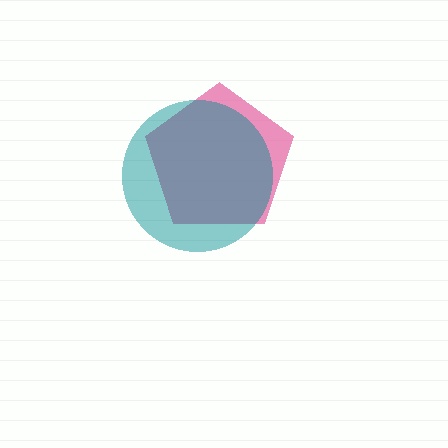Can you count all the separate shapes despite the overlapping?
Yes, there are 2 separate shapes.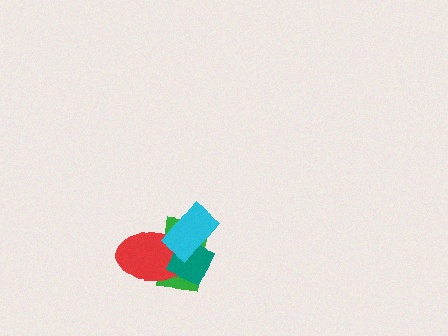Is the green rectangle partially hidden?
Yes, it is partially covered by another shape.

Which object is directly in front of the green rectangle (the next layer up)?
The red ellipse is directly in front of the green rectangle.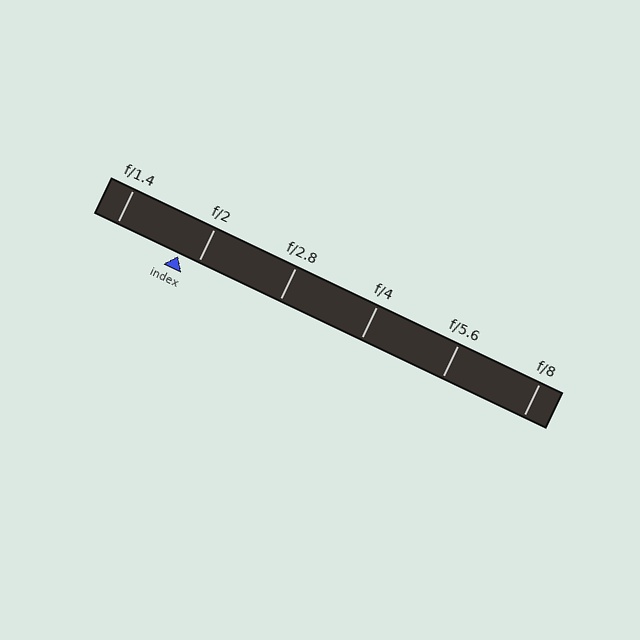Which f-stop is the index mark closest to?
The index mark is closest to f/2.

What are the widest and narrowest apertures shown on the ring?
The widest aperture shown is f/1.4 and the narrowest is f/8.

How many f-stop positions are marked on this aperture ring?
There are 6 f-stop positions marked.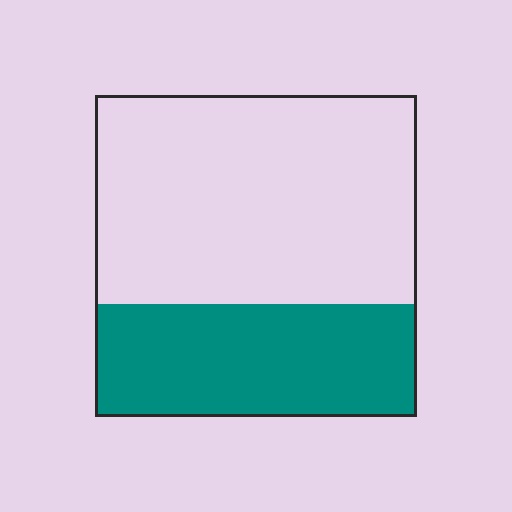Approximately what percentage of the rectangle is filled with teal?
Approximately 35%.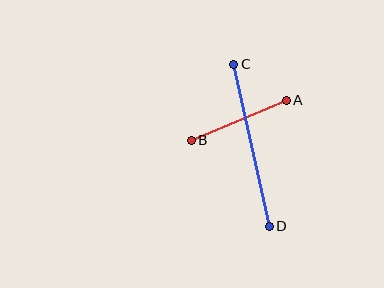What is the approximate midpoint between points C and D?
The midpoint is at approximately (251, 145) pixels.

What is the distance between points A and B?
The distance is approximately 103 pixels.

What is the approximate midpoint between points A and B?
The midpoint is at approximately (239, 120) pixels.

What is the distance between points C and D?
The distance is approximately 166 pixels.